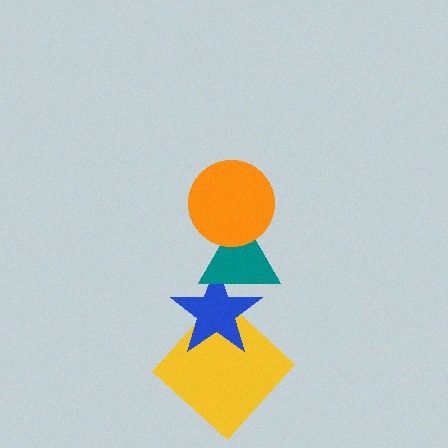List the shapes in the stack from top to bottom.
From top to bottom: the orange circle, the teal triangle, the blue star, the yellow diamond.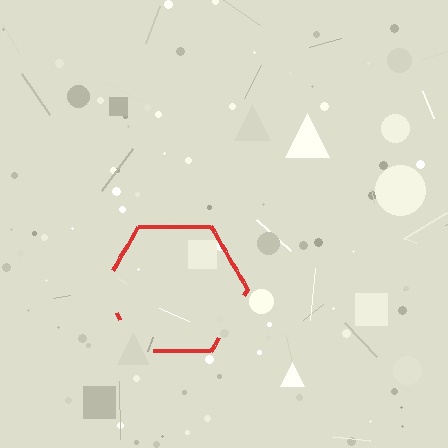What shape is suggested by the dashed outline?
The dashed outline suggests a hexagon.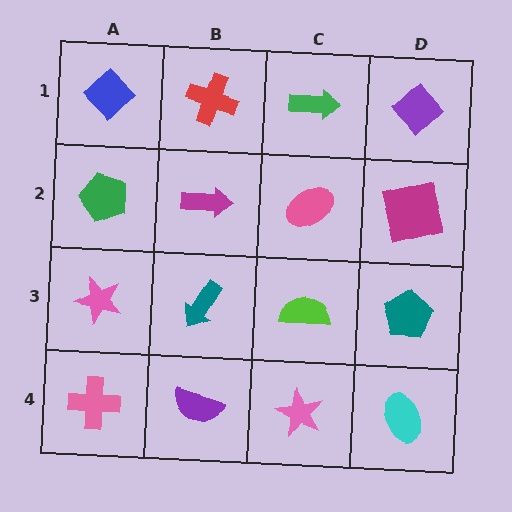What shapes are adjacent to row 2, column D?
A purple diamond (row 1, column D), a teal pentagon (row 3, column D), a pink ellipse (row 2, column C).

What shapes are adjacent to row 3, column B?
A magenta arrow (row 2, column B), a purple semicircle (row 4, column B), a pink star (row 3, column A), a lime semicircle (row 3, column C).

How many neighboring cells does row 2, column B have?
4.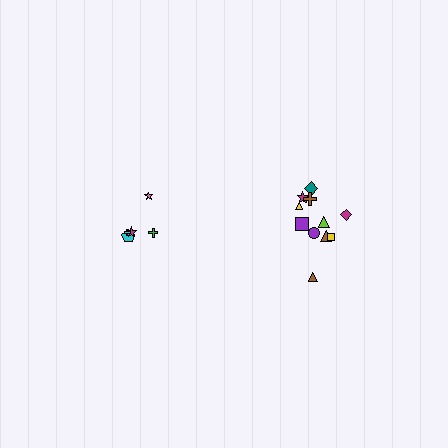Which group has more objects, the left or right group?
The right group.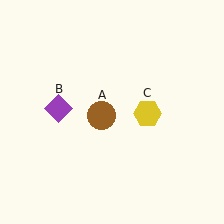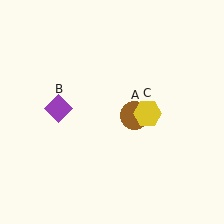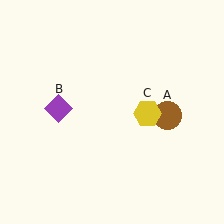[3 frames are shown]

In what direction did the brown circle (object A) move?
The brown circle (object A) moved right.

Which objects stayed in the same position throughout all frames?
Purple diamond (object B) and yellow hexagon (object C) remained stationary.